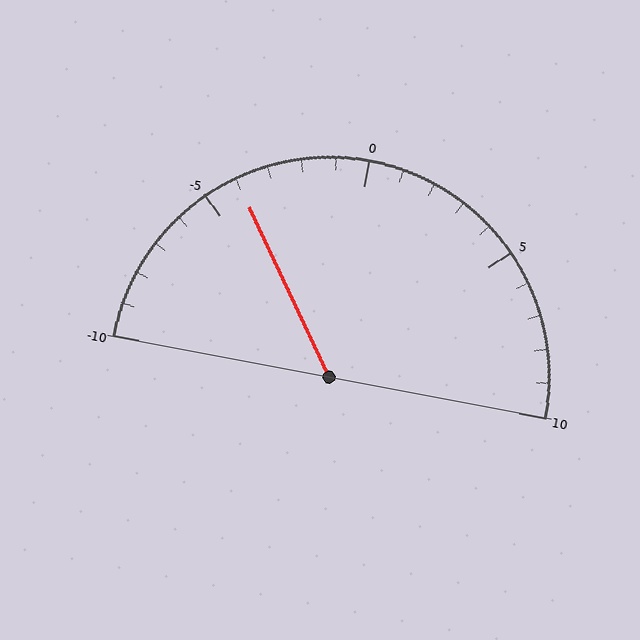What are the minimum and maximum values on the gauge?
The gauge ranges from -10 to 10.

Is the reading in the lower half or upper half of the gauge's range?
The reading is in the lower half of the range (-10 to 10).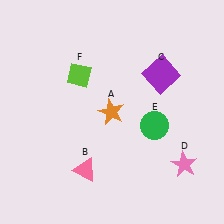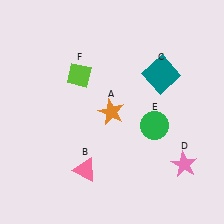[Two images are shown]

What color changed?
The square (C) changed from purple in Image 1 to teal in Image 2.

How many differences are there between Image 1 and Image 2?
There is 1 difference between the two images.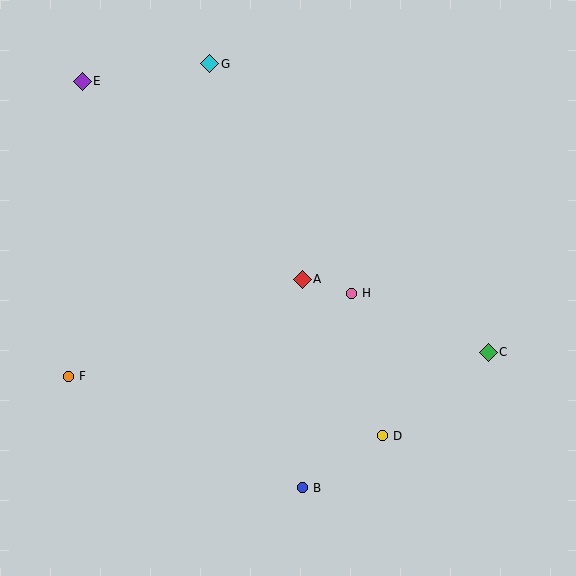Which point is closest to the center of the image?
Point A at (302, 279) is closest to the center.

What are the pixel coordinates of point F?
Point F is at (68, 376).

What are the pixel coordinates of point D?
Point D is at (382, 436).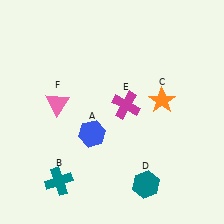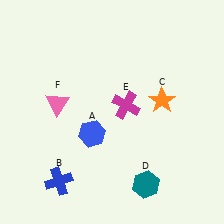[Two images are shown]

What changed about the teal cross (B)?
In Image 1, B is teal. In Image 2, it changed to blue.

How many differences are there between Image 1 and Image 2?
There is 1 difference between the two images.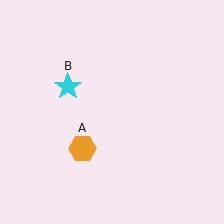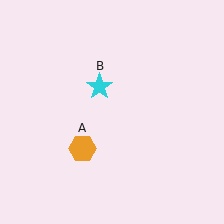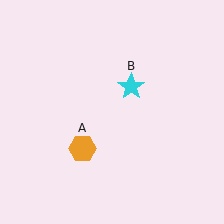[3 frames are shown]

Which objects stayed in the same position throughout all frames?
Orange hexagon (object A) remained stationary.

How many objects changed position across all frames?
1 object changed position: cyan star (object B).